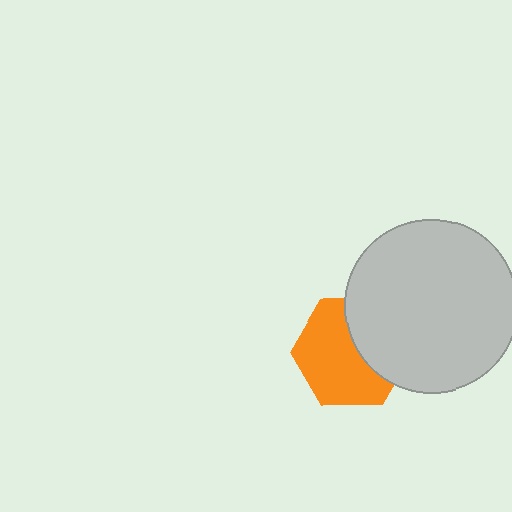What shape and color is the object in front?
The object in front is a light gray circle.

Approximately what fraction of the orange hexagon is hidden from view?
Roughly 38% of the orange hexagon is hidden behind the light gray circle.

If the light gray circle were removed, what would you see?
You would see the complete orange hexagon.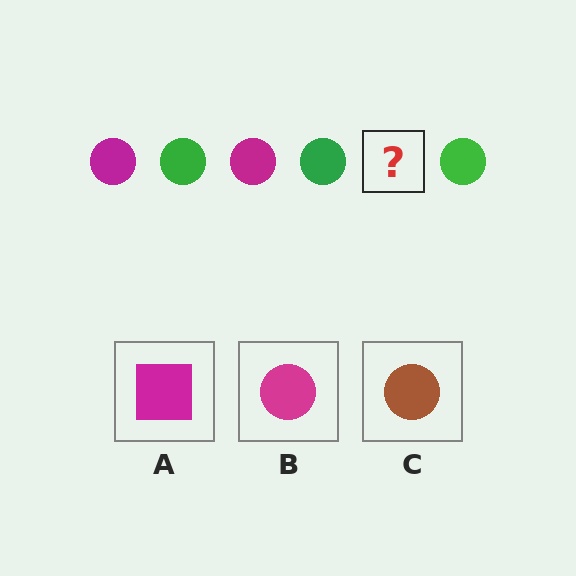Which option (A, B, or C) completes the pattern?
B.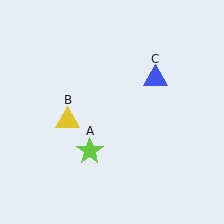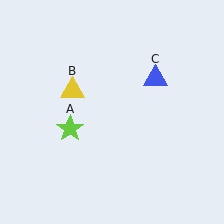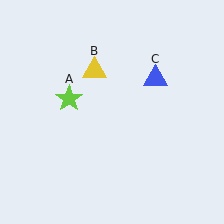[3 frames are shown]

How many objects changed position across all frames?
2 objects changed position: lime star (object A), yellow triangle (object B).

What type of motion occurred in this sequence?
The lime star (object A), yellow triangle (object B) rotated clockwise around the center of the scene.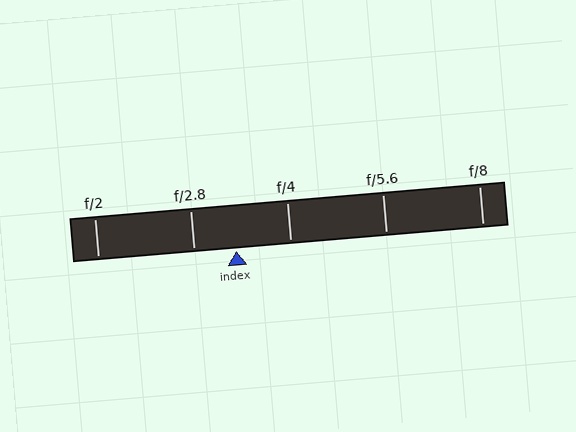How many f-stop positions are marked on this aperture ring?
There are 5 f-stop positions marked.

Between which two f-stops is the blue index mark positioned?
The index mark is between f/2.8 and f/4.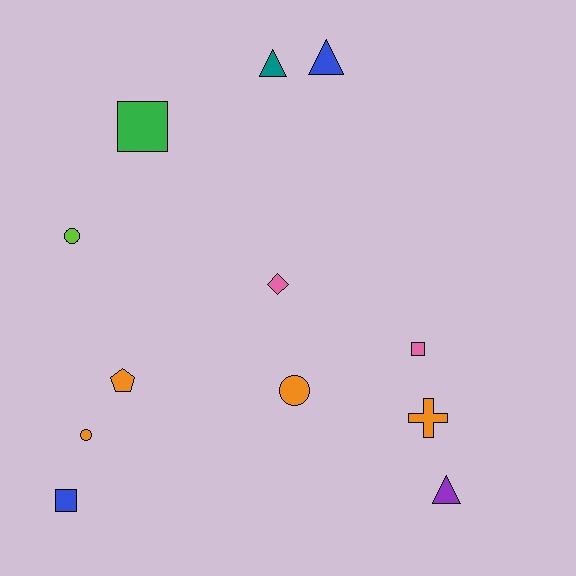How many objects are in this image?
There are 12 objects.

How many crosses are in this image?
There is 1 cross.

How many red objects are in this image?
There are no red objects.